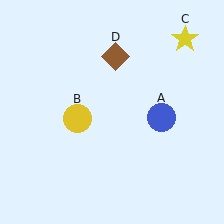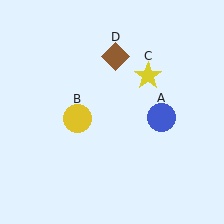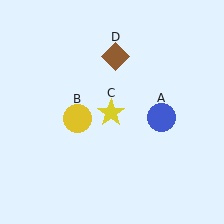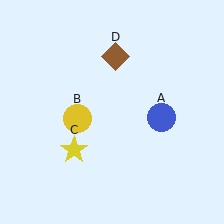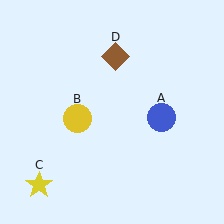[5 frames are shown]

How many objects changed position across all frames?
1 object changed position: yellow star (object C).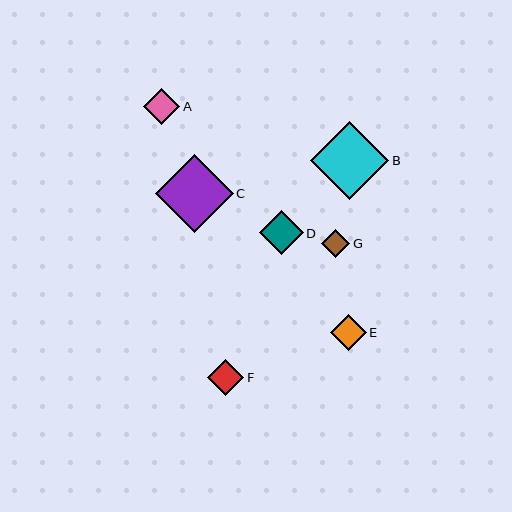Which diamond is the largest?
Diamond B is the largest with a size of approximately 78 pixels.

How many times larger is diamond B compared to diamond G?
Diamond B is approximately 2.8 times the size of diamond G.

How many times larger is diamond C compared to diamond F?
Diamond C is approximately 2.1 times the size of diamond F.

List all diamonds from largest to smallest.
From largest to smallest: B, C, D, F, A, E, G.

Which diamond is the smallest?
Diamond G is the smallest with a size of approximately 28 pixels.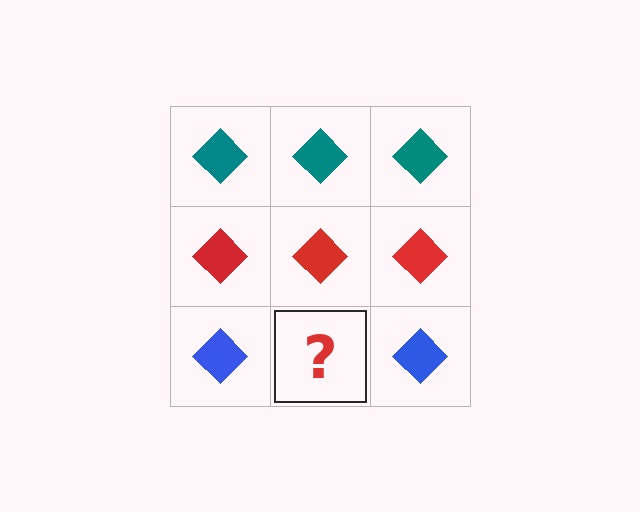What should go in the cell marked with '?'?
The missing cell should contain a blue diamond.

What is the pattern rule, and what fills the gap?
The rule is that each row has a consistent color. The gap should be filled with a blue diamond.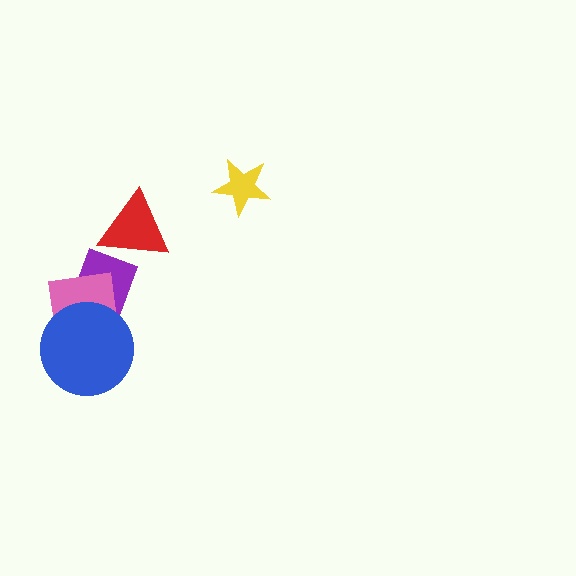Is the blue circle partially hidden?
No, no other shape covers it.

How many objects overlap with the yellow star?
0 objects overlap with the yellow star.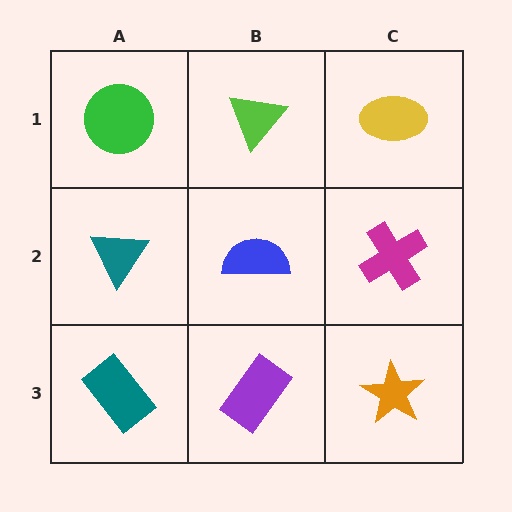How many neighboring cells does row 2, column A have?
3.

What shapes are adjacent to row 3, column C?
A magenta cross (row 2, column C), a purple rectangle (row 3, column B).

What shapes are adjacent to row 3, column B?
A blue semicircle (row 2, column B), a teal rectangle (row 3, column A), an orange star (row 3, column C).